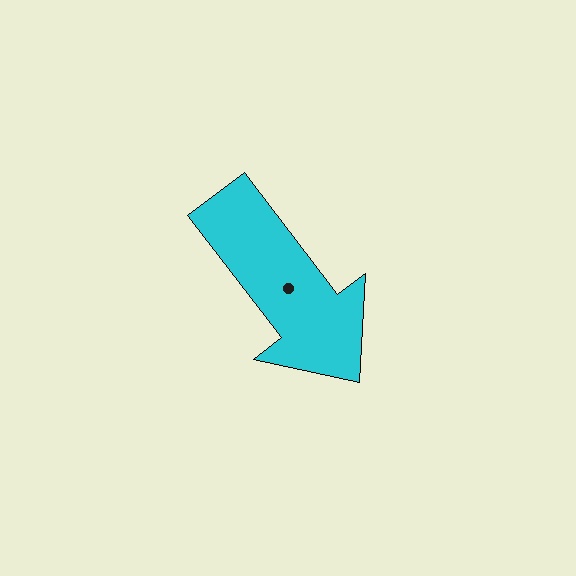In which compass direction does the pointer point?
Southeast.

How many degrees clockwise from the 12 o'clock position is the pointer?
Approximately 143 degrees.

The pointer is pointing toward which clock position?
Roughly 5 o'clock.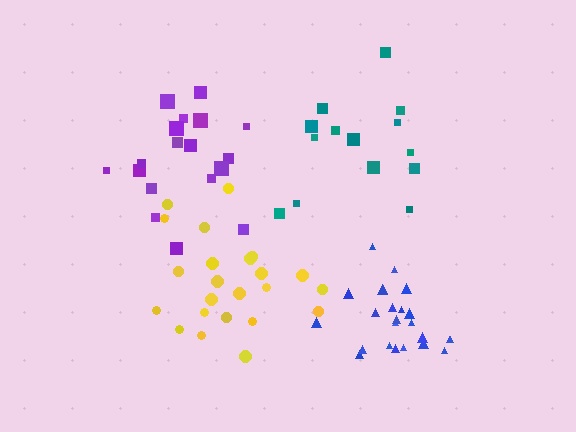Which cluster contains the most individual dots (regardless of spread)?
Blue (24).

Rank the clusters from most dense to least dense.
blue, yellow, teal, purple.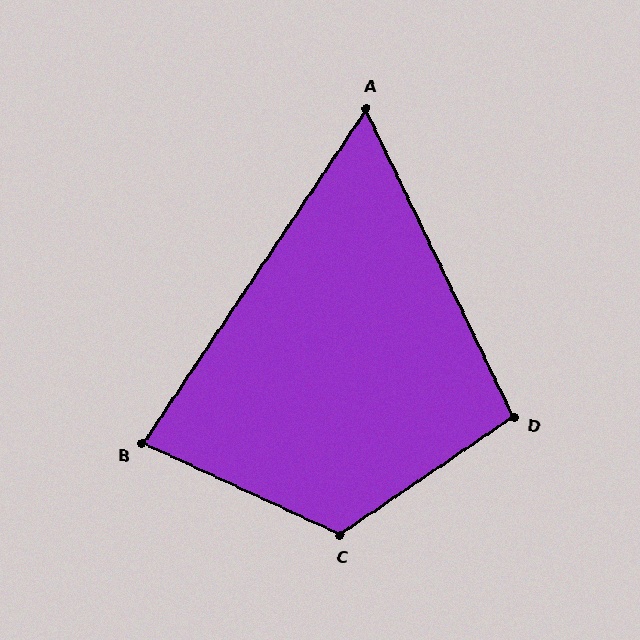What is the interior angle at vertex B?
Approximately 81 degrees (acute).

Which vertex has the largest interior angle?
C, at approximately 121 degrees.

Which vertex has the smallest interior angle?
A, at approximately 59 degrees.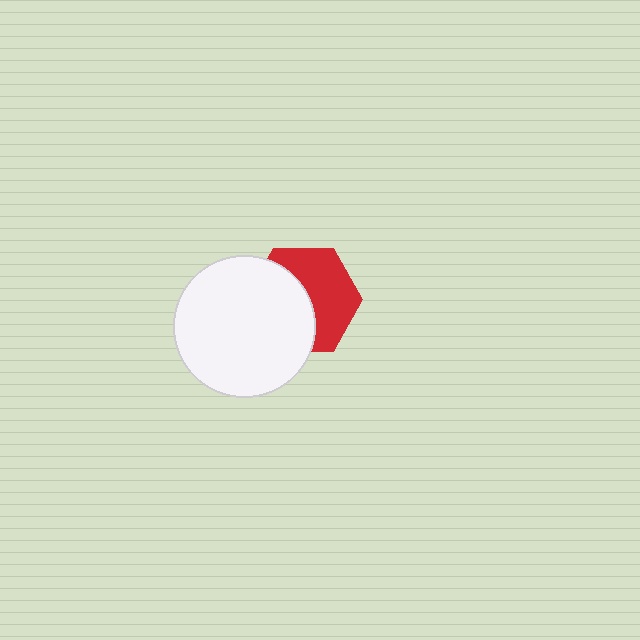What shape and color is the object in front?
The object in front is a white circle.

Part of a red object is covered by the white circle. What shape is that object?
It is a hexagon.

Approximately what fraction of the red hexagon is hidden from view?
Roughly 49% of the red hexagon is hidden behind the white circle.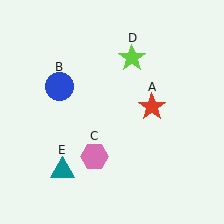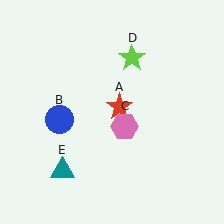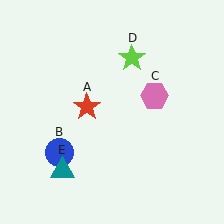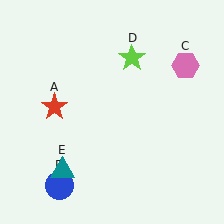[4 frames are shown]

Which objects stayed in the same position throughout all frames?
Lime star (object D) and teal triangle (object E) remained stationary.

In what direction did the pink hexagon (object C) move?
The pink hexagon (object C) moved up and to the right.